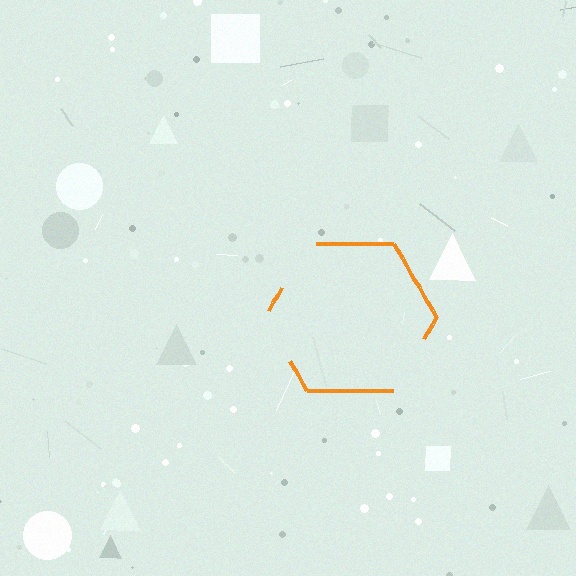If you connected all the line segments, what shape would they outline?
They would outline a hexagon.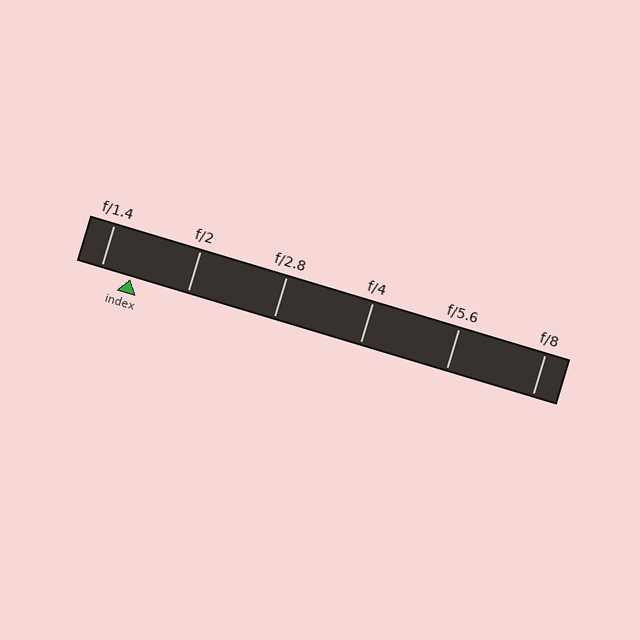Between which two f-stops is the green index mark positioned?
The index mark is between f/1.4 and f/2.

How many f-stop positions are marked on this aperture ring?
There are 6 f-stop positions marked.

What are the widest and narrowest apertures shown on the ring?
The widest aperture shown is f/1.4 and the narrowest is f/8.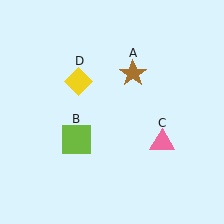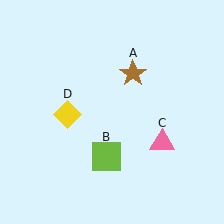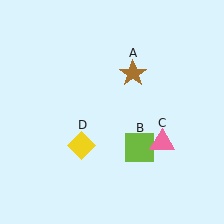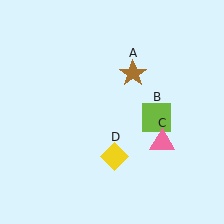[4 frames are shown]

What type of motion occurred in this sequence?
The lime square (object B), yellow diamond (object D) rotated counterclockwise around the center of the scene.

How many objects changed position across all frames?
2 objects changed position: lime square (object B), yellow diamond (object D).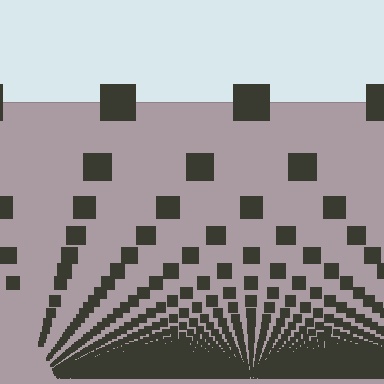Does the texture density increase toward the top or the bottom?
Density increases toward the bottom.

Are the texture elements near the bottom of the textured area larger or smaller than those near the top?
Smaller. The gradient is inverted — elements near the bottom are smaller and denser.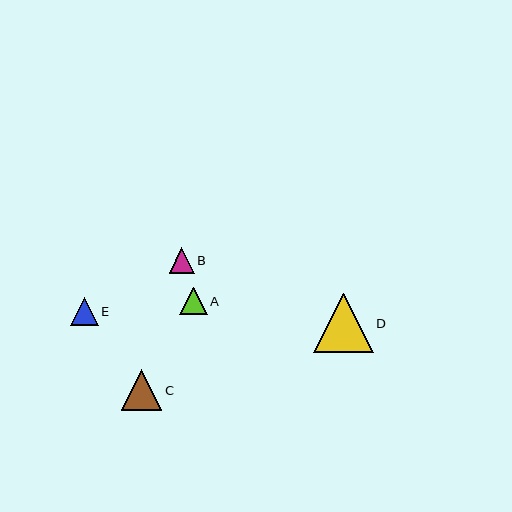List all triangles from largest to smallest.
From largest to smallest: D, C, A, E, B.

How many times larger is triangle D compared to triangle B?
Triangle D is approximately 2.3 times the size of triangle B.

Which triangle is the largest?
Triangle D is the largest with a size of approximately 59 pixels.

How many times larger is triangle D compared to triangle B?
Triangle D is approximately 2.3 times the size of triangle B.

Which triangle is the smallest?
Triangle B is the smallest with a size of approximately 25 pixels.